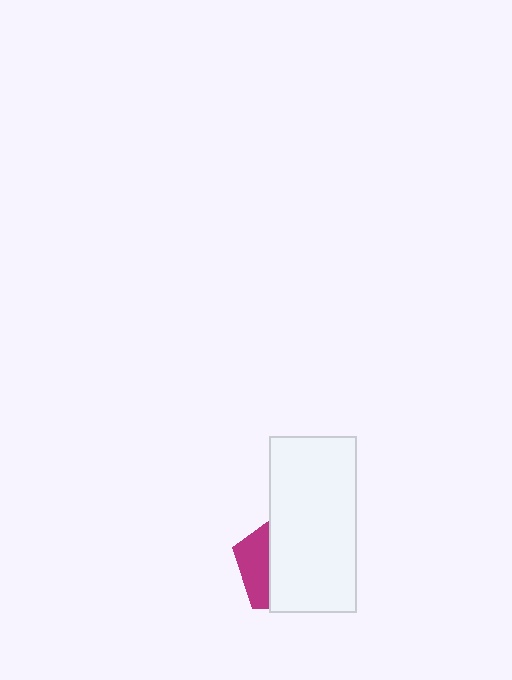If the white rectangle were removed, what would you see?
You would see the complete magenta pentagon.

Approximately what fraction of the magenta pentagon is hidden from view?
Roughly 70% of the magenta pentagon is hidden behind the white rectangle.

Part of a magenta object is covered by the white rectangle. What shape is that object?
It is a pentagon.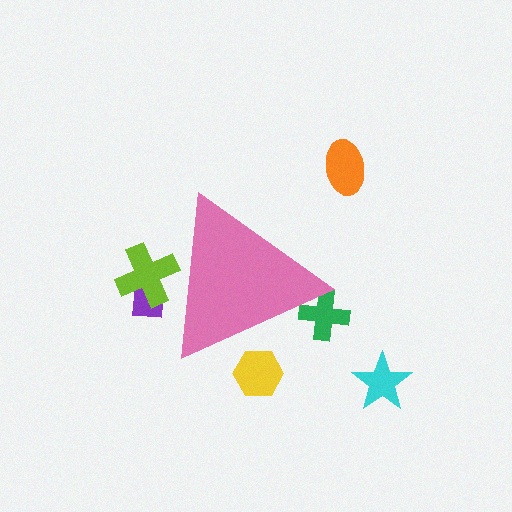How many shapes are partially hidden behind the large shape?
4 shapes are partially hidden.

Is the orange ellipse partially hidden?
No, the orange ellipse is fully visible.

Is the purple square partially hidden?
Yes, the purple square is partially hidden behind the pink triangle.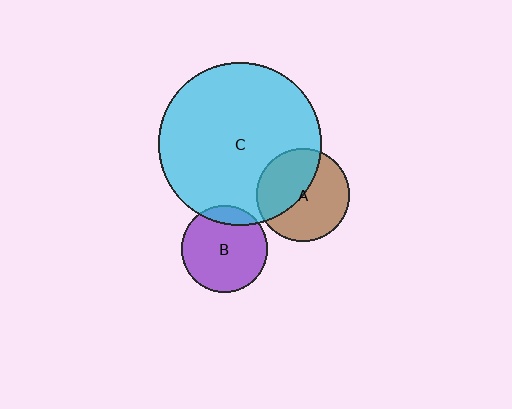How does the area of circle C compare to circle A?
Approximately 3.1 times.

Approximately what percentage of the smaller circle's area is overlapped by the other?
Approximately 15%.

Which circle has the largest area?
Circle C (cyan).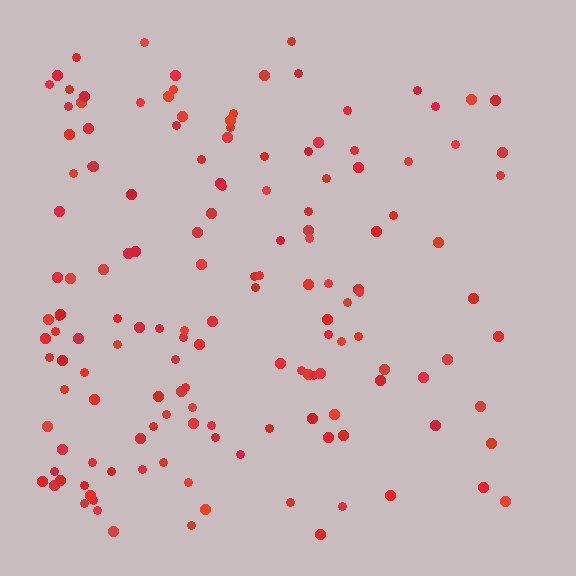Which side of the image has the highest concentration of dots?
The left.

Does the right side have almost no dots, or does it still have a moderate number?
Still a moderate number, just noticeably fewer than the left.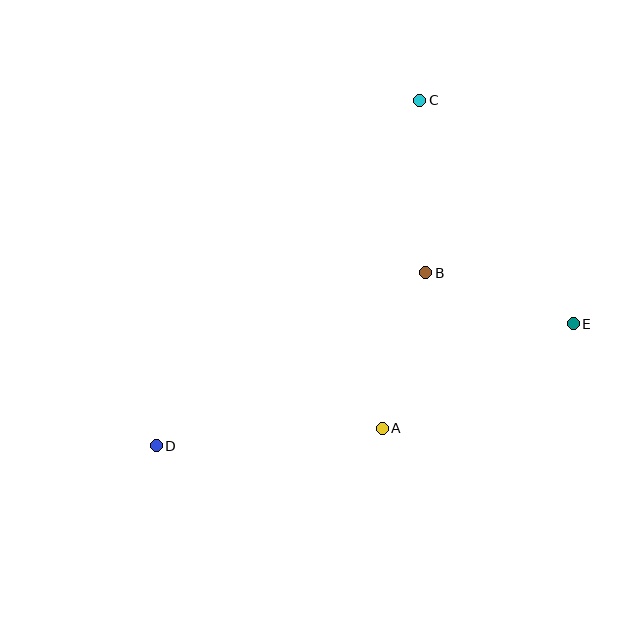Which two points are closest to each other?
Points B and E are closest to each other.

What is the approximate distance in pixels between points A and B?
The distance between A and B is approximately 161 pixels.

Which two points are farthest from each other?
Points C and D are farthest from each other.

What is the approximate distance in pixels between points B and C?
The distance between B and C is approximately 173 pixels.